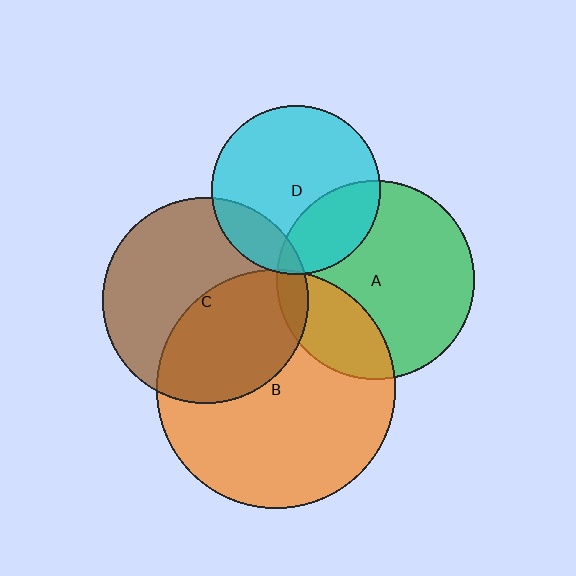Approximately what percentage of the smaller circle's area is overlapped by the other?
Approximately 5%.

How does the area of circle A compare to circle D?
Approximately 1.4 times.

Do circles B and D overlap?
Yes.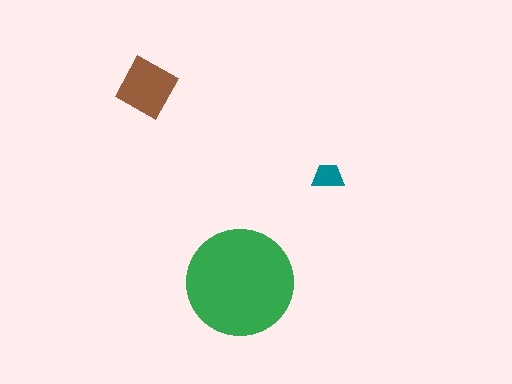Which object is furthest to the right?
The teal trapezoid is rightmost.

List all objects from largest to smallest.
The green circle, the brown diamond, the teal trapezoid.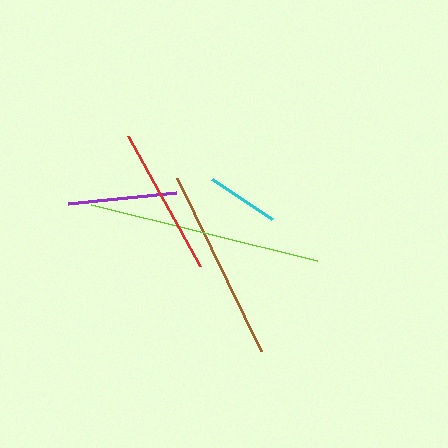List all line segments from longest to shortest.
From longest to shortest: lime, brown, red, purple, cyan.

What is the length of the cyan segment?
The cyan segment is approximately 72 pixels long.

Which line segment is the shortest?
The cyan line is the shortest at approximately 72 pixels.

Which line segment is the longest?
The lime line is the longest at approximately 233 pixels.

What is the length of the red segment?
The red segment is approximately 149 pixels long.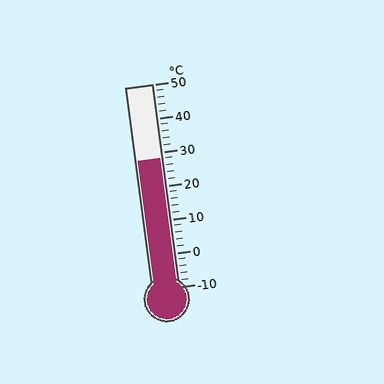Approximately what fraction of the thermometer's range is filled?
The thermometer is filled to approximately 65% of its range.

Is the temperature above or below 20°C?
The temperature is above 20°C.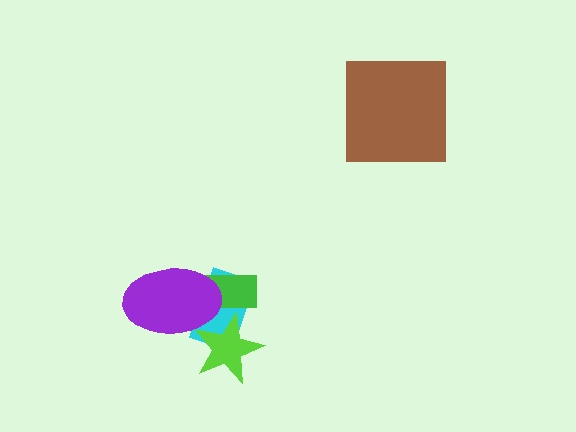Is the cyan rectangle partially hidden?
Yes, it is partially covered by another shape.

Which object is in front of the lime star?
The purple ellipse is in front of the lime star.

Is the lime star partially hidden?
Yes, it is partially covered by another shape.